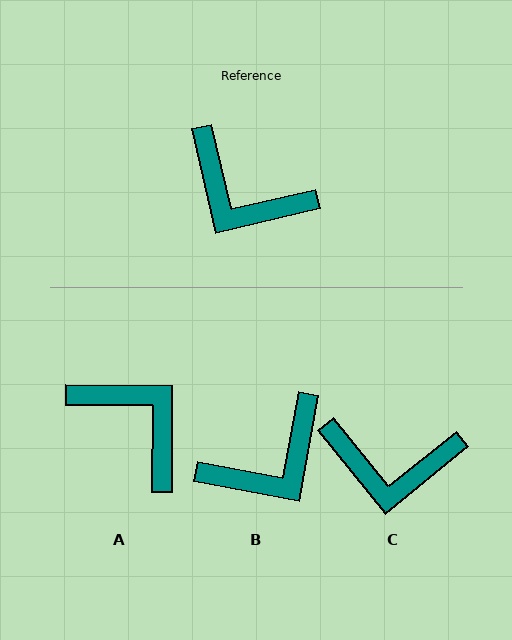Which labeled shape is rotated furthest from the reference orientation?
A, about 166 degrees away.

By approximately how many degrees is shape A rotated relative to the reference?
Approximately 166 degrees counter-clockwise.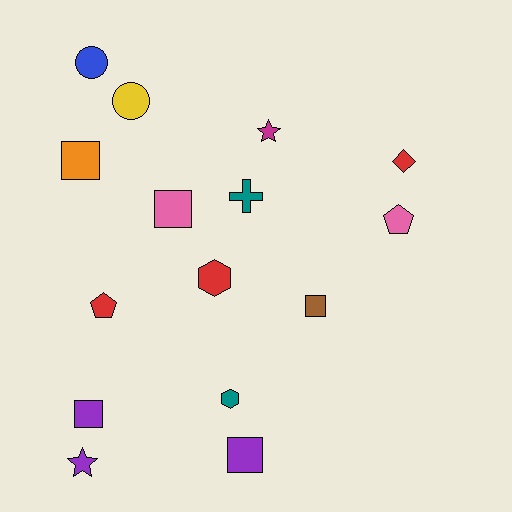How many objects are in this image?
There are 15 objects.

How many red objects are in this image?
There are 3 red objects.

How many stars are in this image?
There are 2 stars.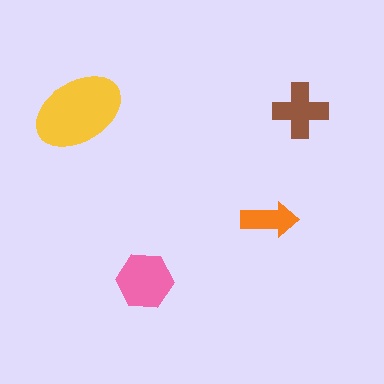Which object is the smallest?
The orange arrow.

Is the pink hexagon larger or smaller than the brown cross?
Larger.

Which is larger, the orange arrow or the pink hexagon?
The pink hexagon.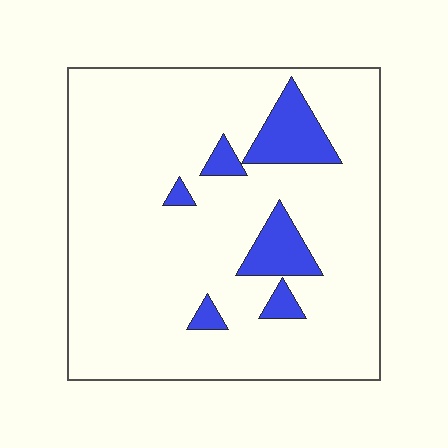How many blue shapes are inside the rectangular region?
6.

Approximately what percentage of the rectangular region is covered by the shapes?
Approximately 10%.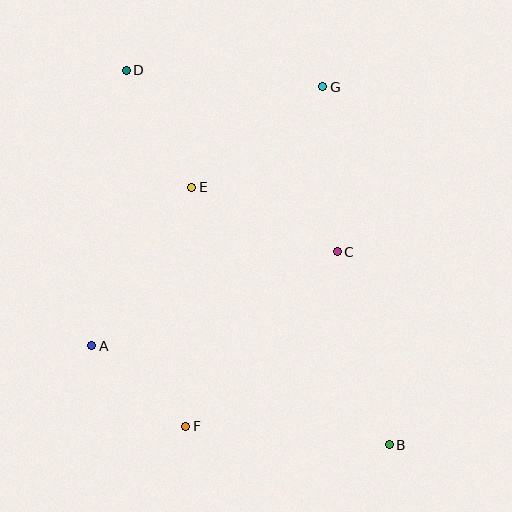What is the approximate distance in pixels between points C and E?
The distance between C and E is approximately 159 pixels.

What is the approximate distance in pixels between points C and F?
The distance between C and F is approximately 231 pixels.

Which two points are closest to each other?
Points A and F are closest to each other.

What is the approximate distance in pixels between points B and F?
The distance between B and F is approximately 205 pixels.